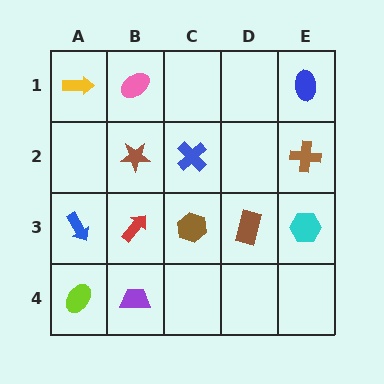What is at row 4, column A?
A lime ellipse.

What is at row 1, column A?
A yellow arrow.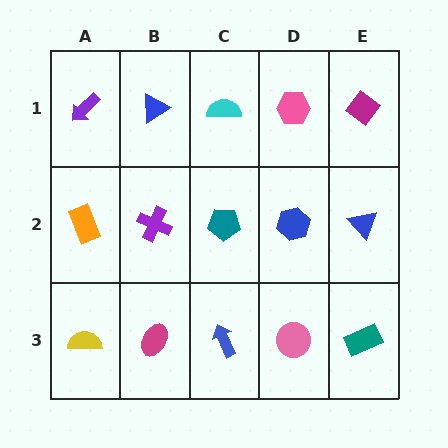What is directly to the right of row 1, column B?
A cyan semicircle.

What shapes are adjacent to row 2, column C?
A cyan semicircle (row 1, column C), a blue arrow (row 3, column C), a purple cross (row 2, column B), a blue hexagon (row 2, column D).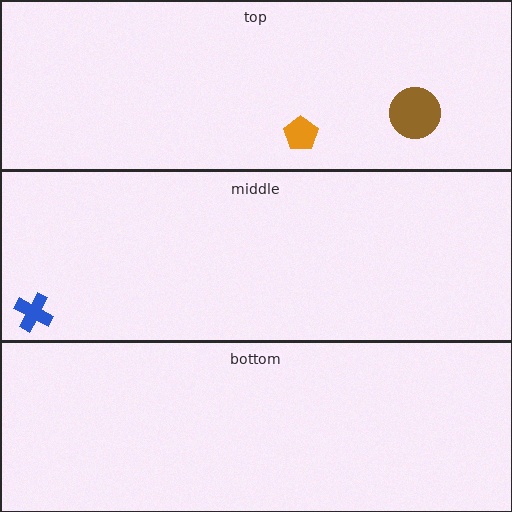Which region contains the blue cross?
The middle region.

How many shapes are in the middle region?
1.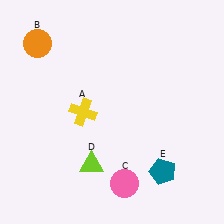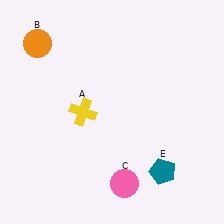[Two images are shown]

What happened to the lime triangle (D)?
The lime triangle (D) was removed in Image 2. It was in the bottom-left area of Image 1.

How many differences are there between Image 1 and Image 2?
There is 1 difference between the two images.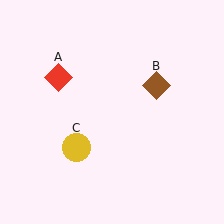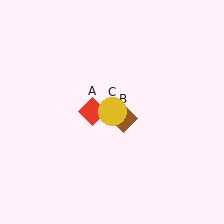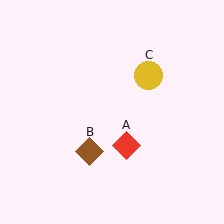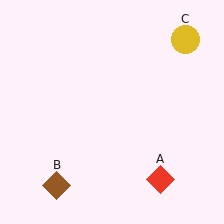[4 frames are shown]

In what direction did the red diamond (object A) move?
The red diamond (object A) moved down and to the right.